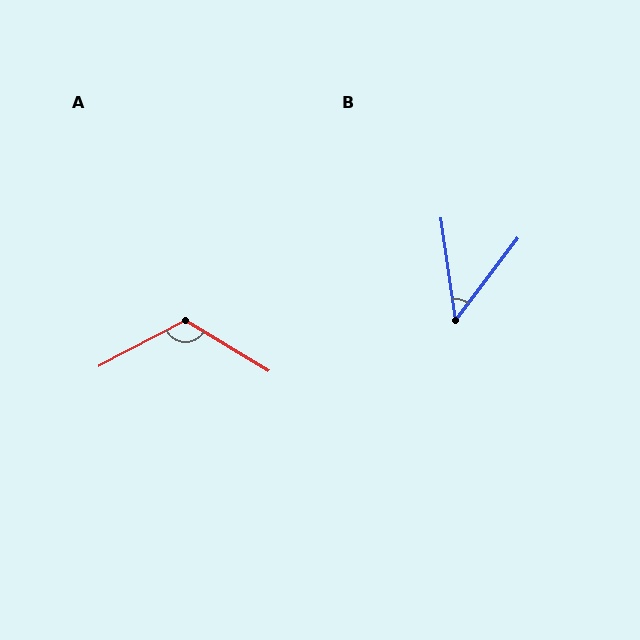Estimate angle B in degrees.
Approximately 45 degrees.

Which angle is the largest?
A, at approximately 121 degrees.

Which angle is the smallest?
B, at approximately 45 degrees.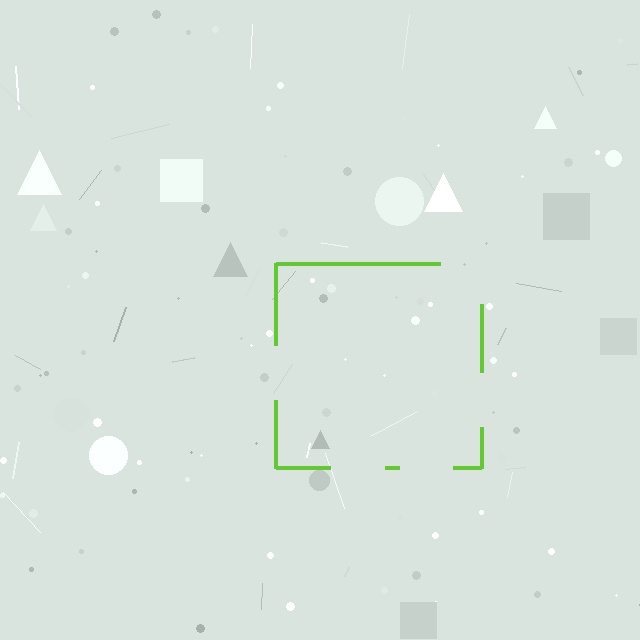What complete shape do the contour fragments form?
The contour fragments form a square.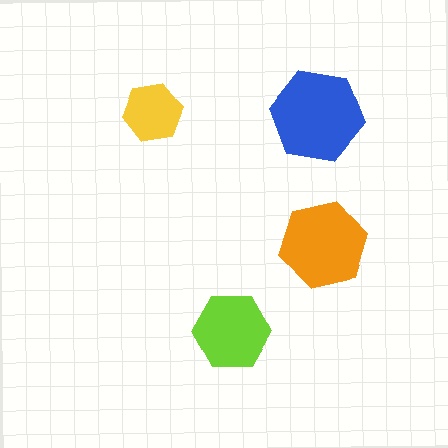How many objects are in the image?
There are 4 objects in the image.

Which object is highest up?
The yellow hexagon is topmost.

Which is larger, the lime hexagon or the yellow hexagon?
The lime one.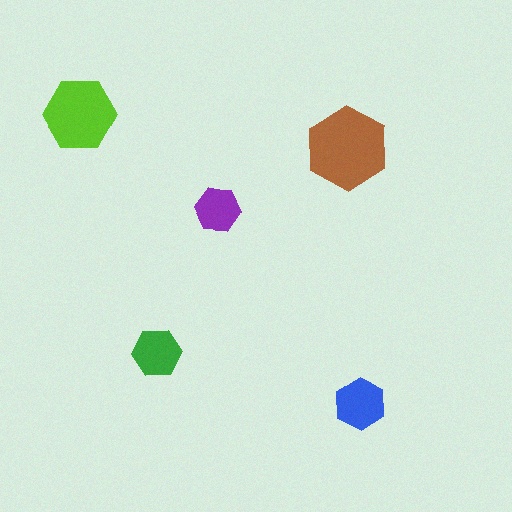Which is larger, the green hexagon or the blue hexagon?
The blue one.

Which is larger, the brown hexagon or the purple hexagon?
The brown one.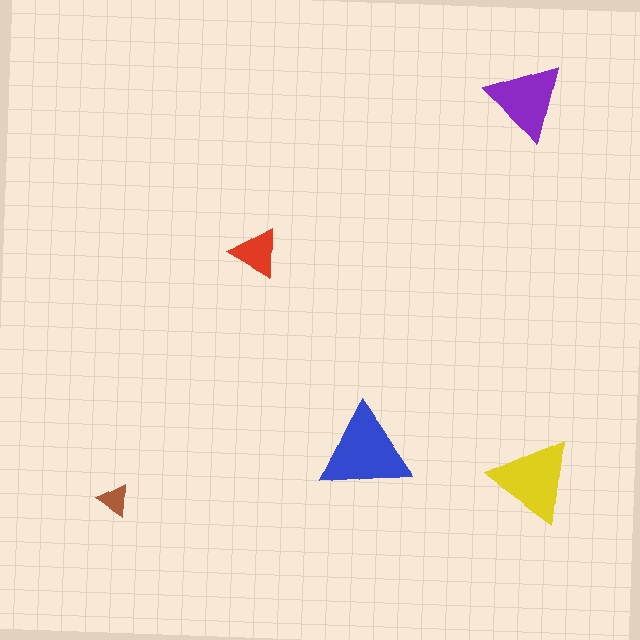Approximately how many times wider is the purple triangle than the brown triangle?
About 2.5 times wider.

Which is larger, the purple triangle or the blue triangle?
The blue one.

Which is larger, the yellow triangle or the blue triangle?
The blue one.